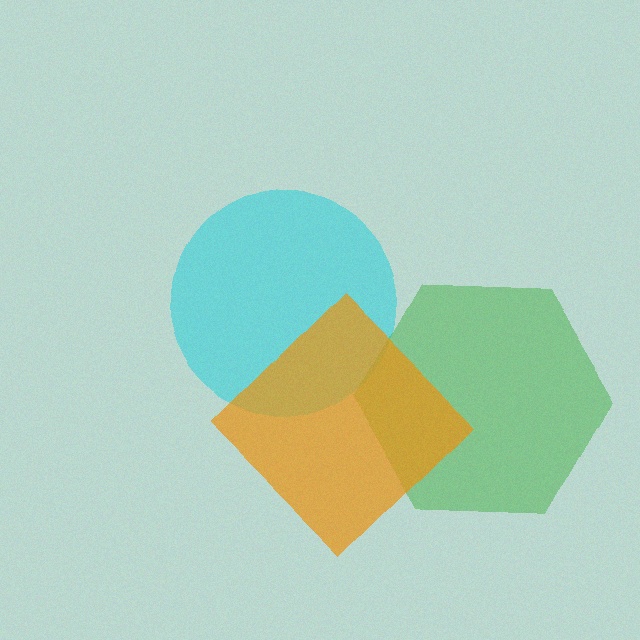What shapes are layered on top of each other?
The layered shapes are: a cyan circle, a green hexagon, an orange diamond.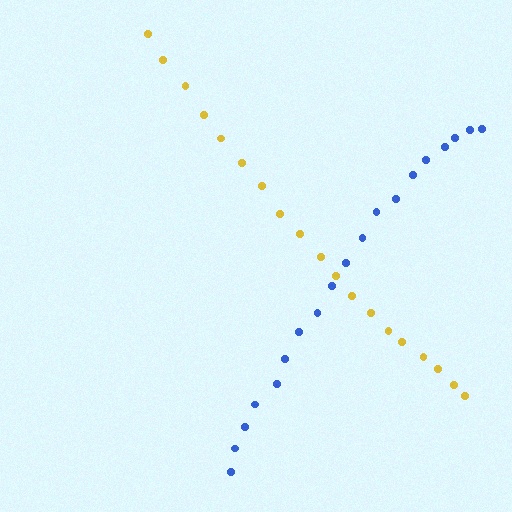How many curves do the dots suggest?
There are 2 distinct paths.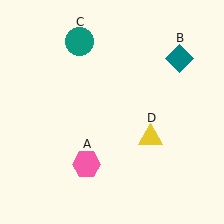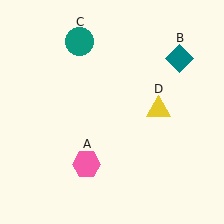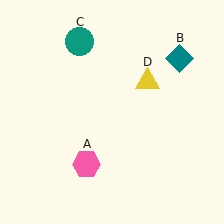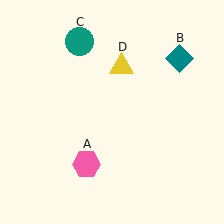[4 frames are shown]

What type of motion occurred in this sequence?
The yellow triangle (object D) rotated counterclockwise around the center of the scene.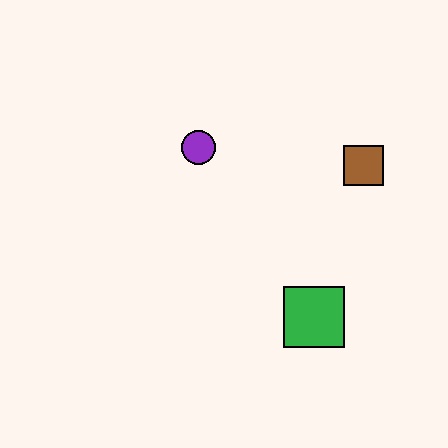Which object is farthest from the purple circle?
The green square is farthest from the purple circle.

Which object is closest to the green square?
The brown square is closest to the green square.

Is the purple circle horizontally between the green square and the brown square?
No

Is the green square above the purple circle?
No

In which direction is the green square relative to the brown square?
The green square is below the brown square.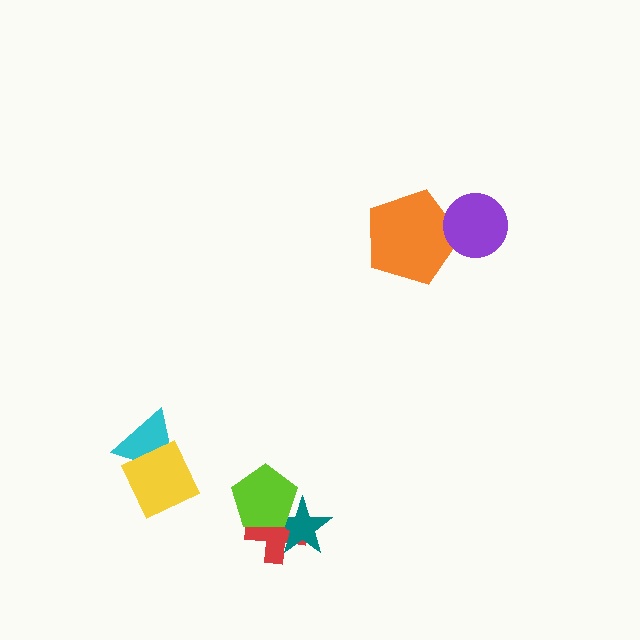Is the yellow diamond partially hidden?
No, no other shape covers it.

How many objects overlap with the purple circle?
1 object overlaps with the purple circle.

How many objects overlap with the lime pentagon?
2 objects overlap with the lime pentagon.